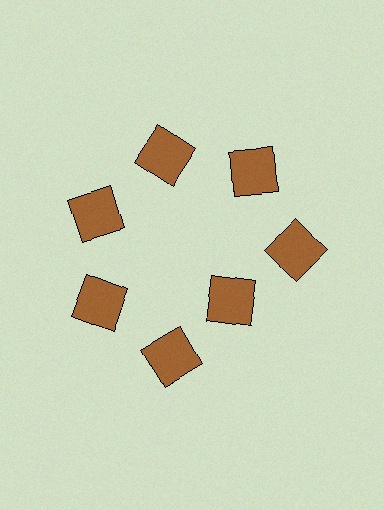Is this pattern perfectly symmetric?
No. The 7 brown squares are arranged in a ring, but one element near the 5 o'clock position is pulled inward toward the center, breaking the 7-fold rotational symmetry.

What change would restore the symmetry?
The symmetry would be restored by moving it outward, back onto the ring so that all 7 squares sit at equal angles and equal distance from the center.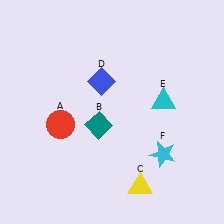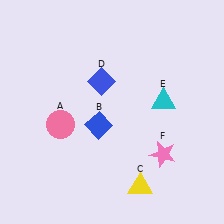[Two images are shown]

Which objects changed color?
A changed from red to pink. B changed from teal to blue. F changed from cyan to pink.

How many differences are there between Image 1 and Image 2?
There are 3 differences between the two images.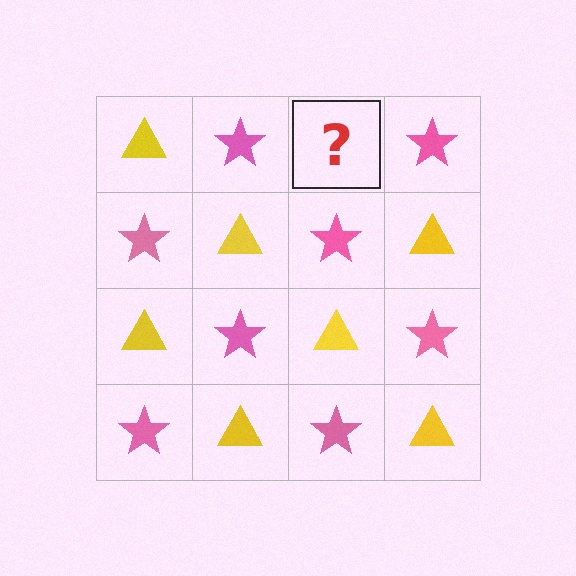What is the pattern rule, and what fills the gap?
The rule is that it alternates yellow triangle and pink star in a checkerboard pattern. The gap should be filled with a yellow triangle.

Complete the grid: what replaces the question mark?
The question mark should be replaced with a yellow triangle.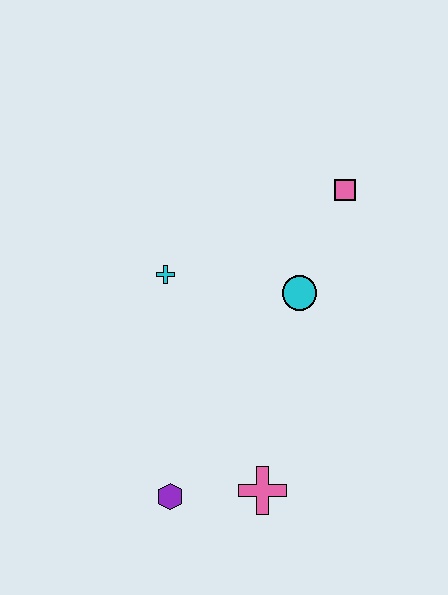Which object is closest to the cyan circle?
The pink square is closest to the cyan circle.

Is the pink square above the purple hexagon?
Yes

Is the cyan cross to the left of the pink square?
Yes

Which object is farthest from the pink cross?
The pink square is farthest from the pink cross.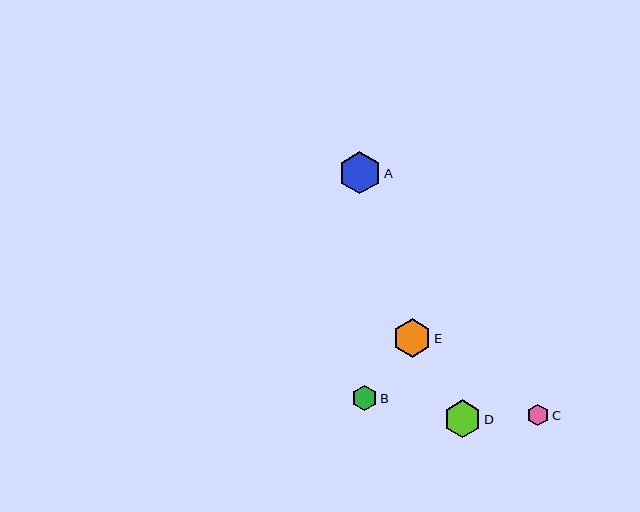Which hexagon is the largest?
Hexagon A is the largest with a size of approximately 42 pixels.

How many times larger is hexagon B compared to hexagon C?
Hexagon B is approximately 1.2 times the size of hexagon C.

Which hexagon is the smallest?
Hexagon C is the smallest with a size of approximately 22 pixels.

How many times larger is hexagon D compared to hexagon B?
Hexagon D is approximately 1.5 times the size of hexagon B.